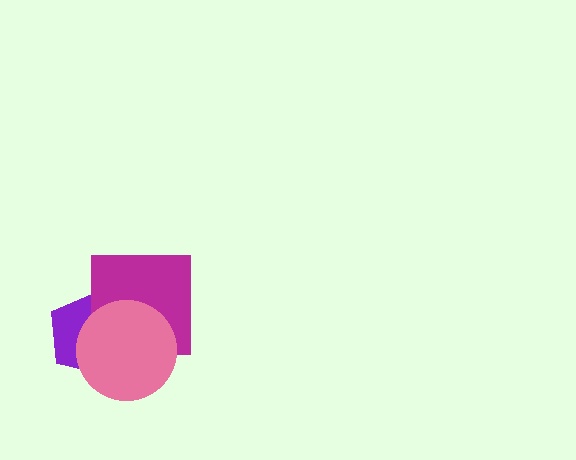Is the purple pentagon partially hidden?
Yes, it is partially covered by another shape.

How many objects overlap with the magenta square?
2 objects overlap with the magenta square.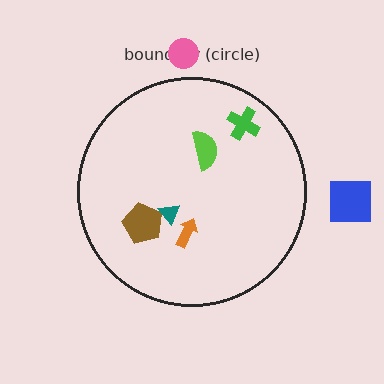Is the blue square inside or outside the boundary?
Outside.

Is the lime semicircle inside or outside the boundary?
Inside.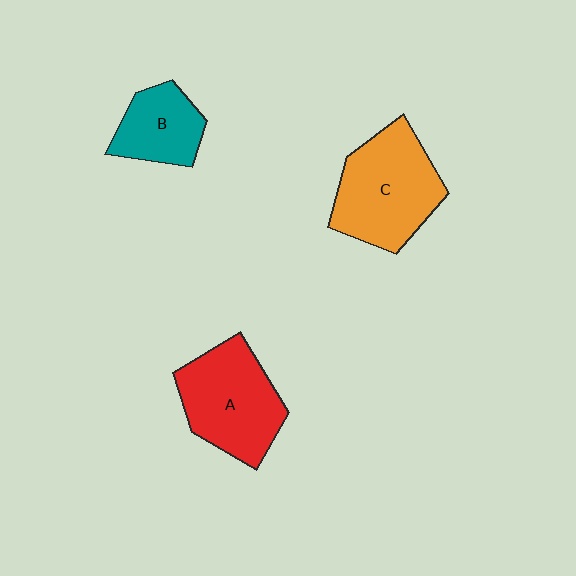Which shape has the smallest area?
Shape B (teal).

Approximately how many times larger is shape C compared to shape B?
Approximately 1.7 times.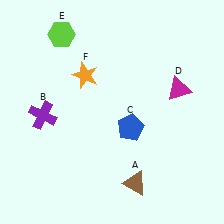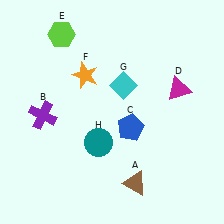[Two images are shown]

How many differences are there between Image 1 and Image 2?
There are 2 differences between the two images.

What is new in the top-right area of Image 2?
A cyan diamond (G) was added in the top-right area of Image 2.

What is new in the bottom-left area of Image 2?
A teal circle (H) was added in the bottom-left area of Image 2.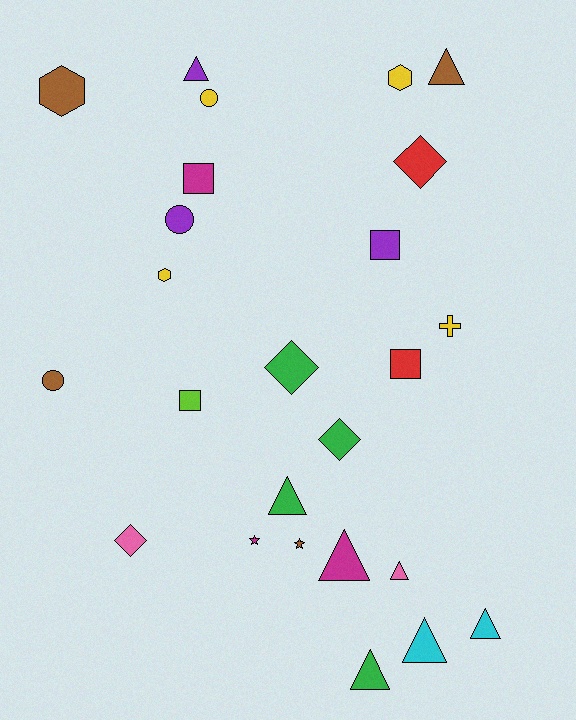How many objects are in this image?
There are 25 objects.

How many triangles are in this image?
There are 8 triangles.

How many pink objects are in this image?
There are 2 pink objects.